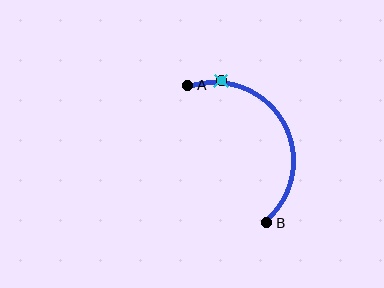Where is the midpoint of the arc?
The arc midpoint is the point on the curve farthest from the straight line joining A and B. It sits to the right of that line.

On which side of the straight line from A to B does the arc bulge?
The arc bulges to the right of the straight line connecting A and B.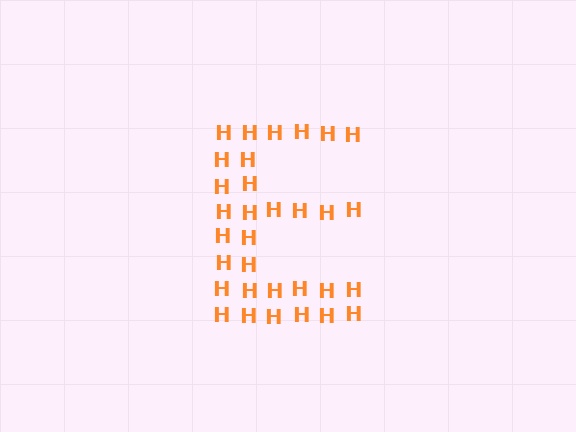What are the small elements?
The small elements are letter H's.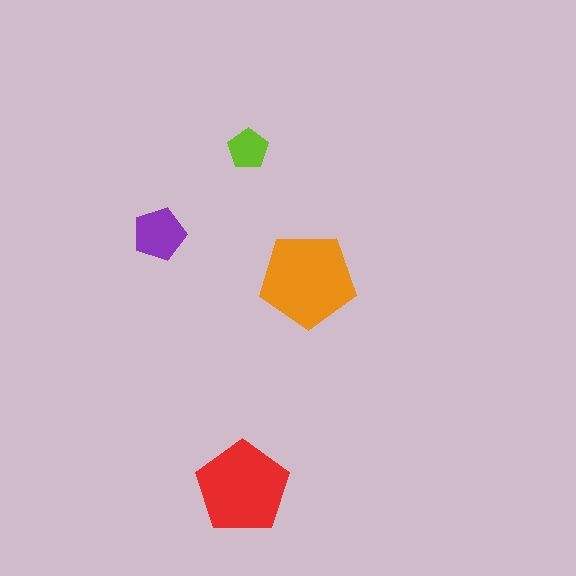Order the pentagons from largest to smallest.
the orange one, the red one, the purple one, the lime one.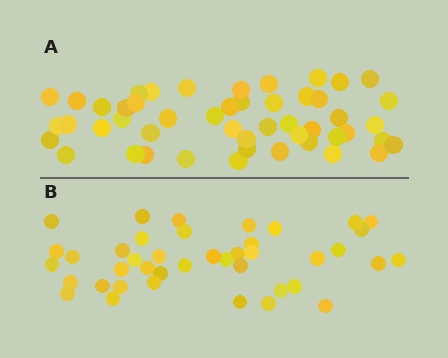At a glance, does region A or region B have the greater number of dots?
Region A (the top region) has more dots.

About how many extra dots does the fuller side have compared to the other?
Region A has roughly 8 or so more dots than region B.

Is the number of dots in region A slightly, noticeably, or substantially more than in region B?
Region A has only slightly more — the two regions are fairly close. The ratio is roughly 1.2 to 1.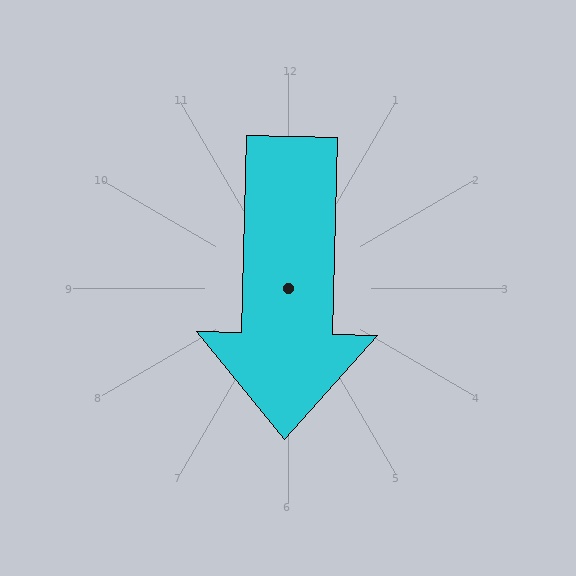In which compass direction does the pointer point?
South.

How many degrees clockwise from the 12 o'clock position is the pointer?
Approximately 181 degrees.